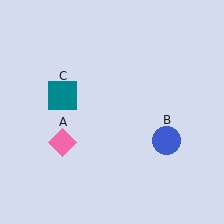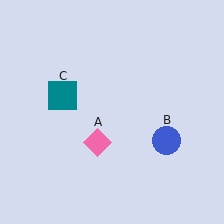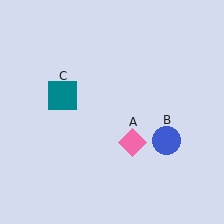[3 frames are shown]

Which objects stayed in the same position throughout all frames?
Blue circle (object B) and teal square (object C) remained stationary.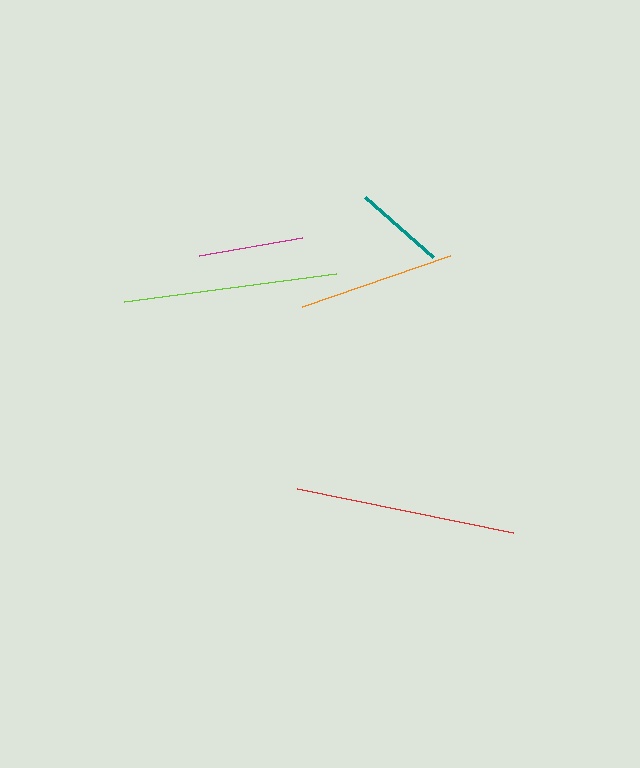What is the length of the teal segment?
The teal segment is approximately 91 pixels long.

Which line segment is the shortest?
The teal line is the shortest at approximately 91 pixels.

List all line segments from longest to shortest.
From longest to shortest: red, lime, orange, magenta, teal.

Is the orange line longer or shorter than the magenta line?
The orange line is longer than the magenta line.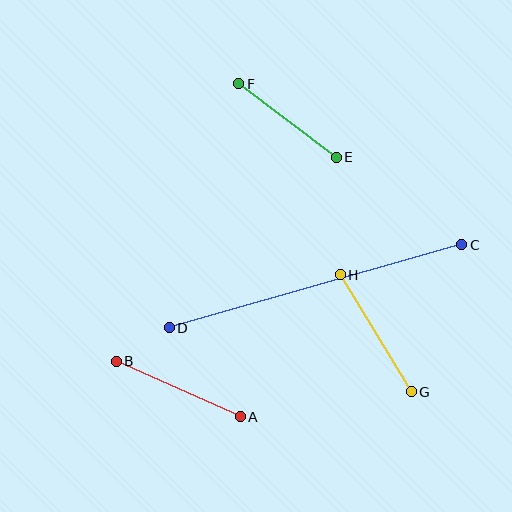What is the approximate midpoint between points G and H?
The midpoint is at approximately (376, 333) pixels.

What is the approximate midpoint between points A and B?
The midpoint is at approximately (178, 389) pixels.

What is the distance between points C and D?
The distance is approximately 304 pixels.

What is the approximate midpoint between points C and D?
The midpoint is at approximately (316, 286) pixels.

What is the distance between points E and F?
The distance is approximately 122 pixels.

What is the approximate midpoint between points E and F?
The midpoint is at approximately (287, 121) pixels.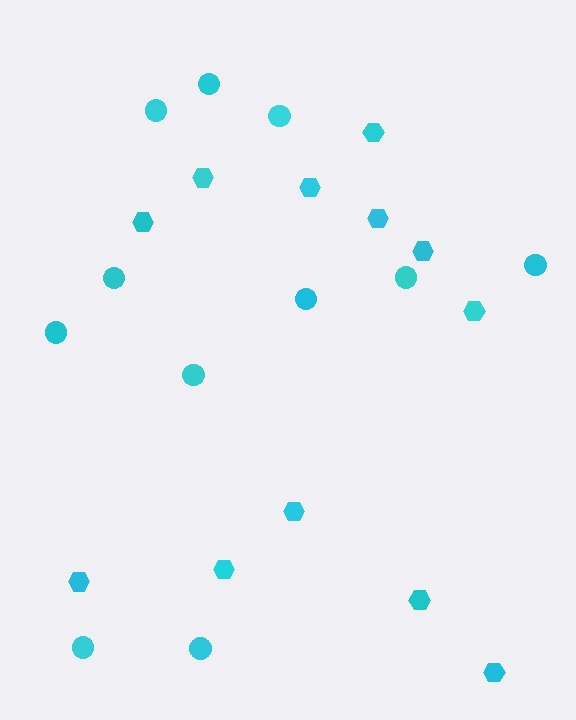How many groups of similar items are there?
There are 2 groups: one group of hexagons (12) and one group of circles (11).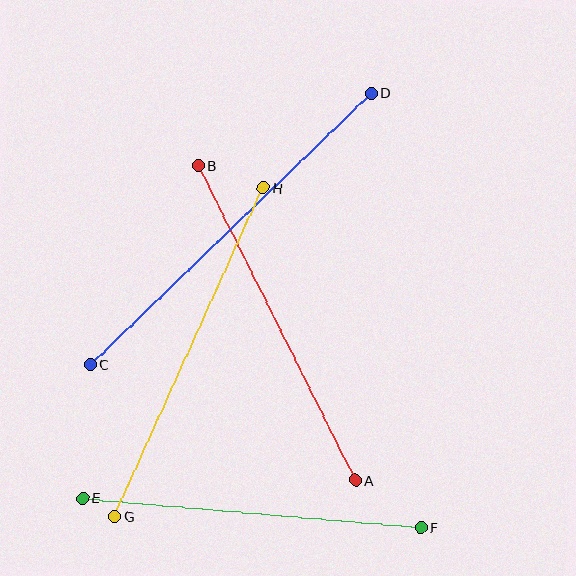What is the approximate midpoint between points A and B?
The midpoint is at approximately (277, 323) pixels.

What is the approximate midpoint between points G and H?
The midpoint is at approximately (189, 352) pixels.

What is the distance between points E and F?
The distance is approximately 340 pixels.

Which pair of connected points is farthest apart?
Points C and D are farthest apart.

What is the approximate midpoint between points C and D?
The midpoint is at approximately (231, 229) pixels.